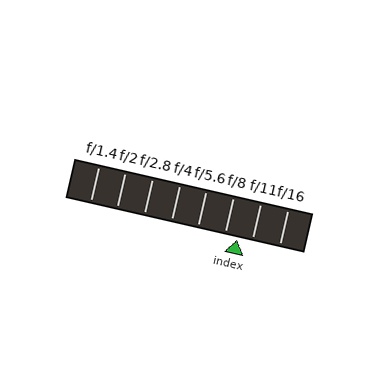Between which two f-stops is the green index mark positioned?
The index mark is between f/8 and f/11.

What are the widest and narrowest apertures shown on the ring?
The widest aperture shown is f/1.4 and the narrowest is f/16.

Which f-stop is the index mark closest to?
The index mark is closest to f/8.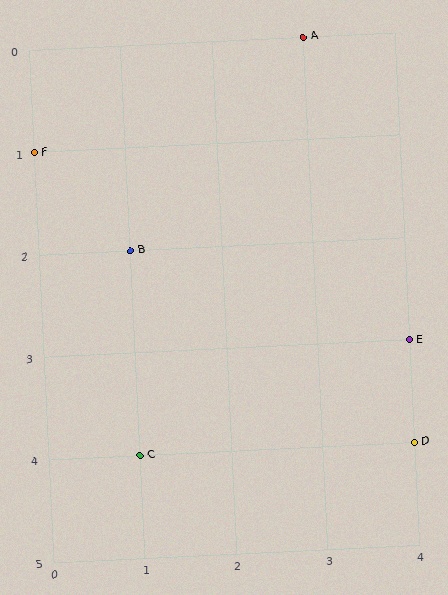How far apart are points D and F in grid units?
Points D and F are 4 columns and 3 rows apart (about 5.0 grid units diagonally).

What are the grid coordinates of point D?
Point D is at grid coordinates (4, 4).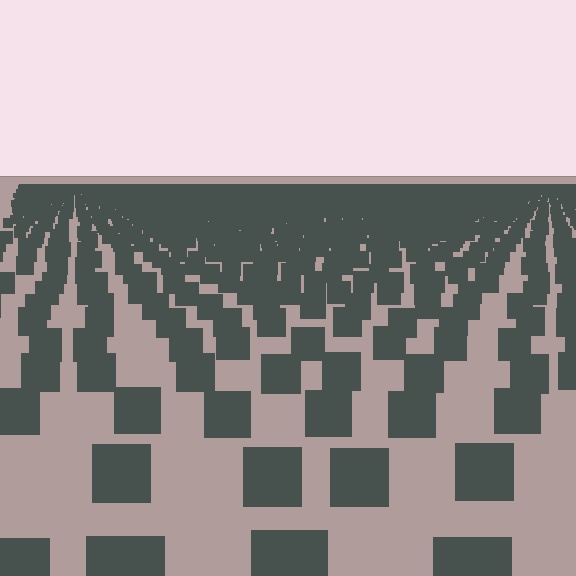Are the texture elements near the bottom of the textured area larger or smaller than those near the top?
Larger. Near the bottom, elements are closer to the viewer and appear at a bigger on-screen size.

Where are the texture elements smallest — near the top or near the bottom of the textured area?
Near the top.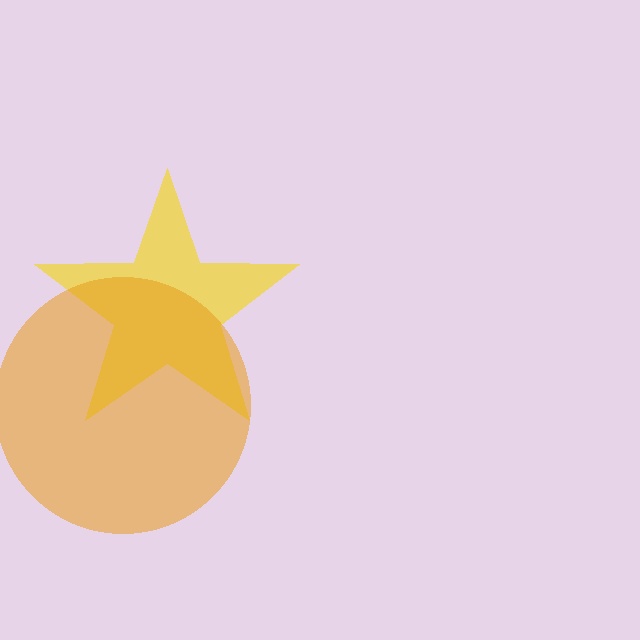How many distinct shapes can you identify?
There are 2 distinct shapes: a yellow star, an orange circle.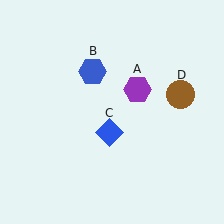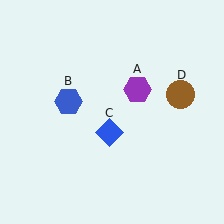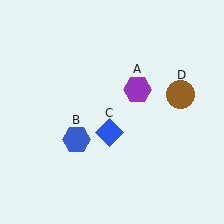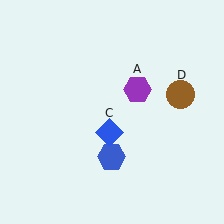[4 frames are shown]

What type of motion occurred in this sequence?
The blue hexagon (object B) rotated counterclockwise around the center of the scene.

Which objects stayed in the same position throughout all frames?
Purple hexagon (object A) and blue diamond (object C) and brown circle (object D) remained stationary.